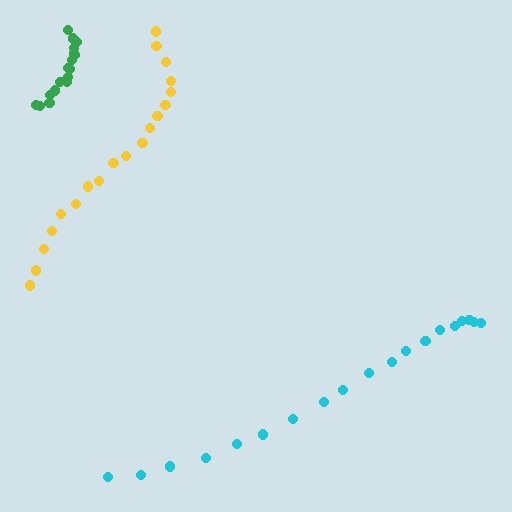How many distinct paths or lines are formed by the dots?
There are 3 distinct paths.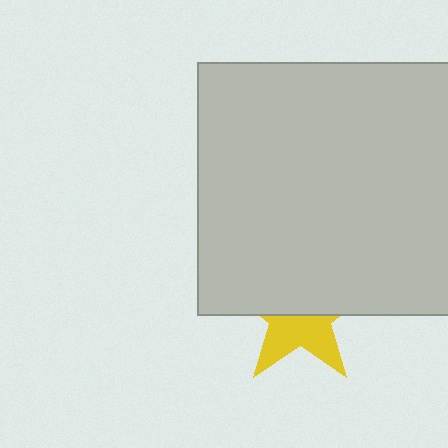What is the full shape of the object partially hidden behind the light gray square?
The partially hidden object is a yellow star.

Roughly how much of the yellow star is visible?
A small part of it is visible (roughly 43%).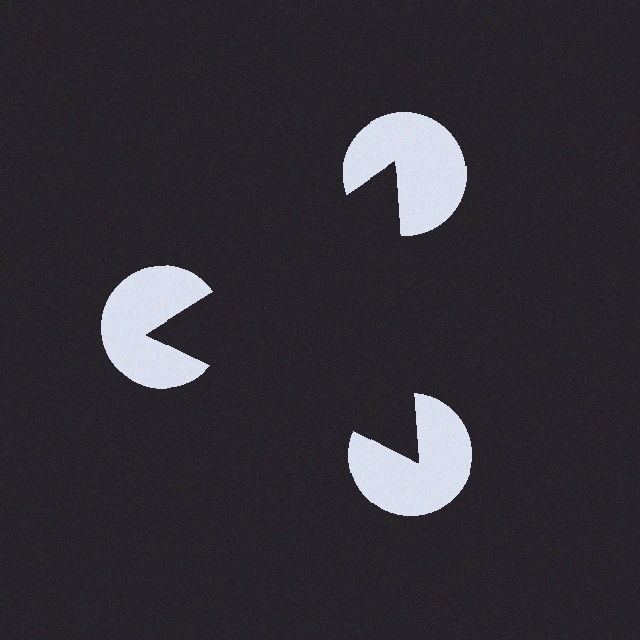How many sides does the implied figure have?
3 sides.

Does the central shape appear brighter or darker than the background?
It typically appears slightly darker than the background, even though no actual brightness change is drawn.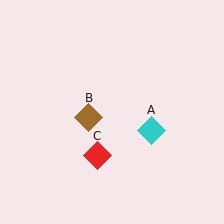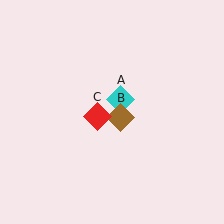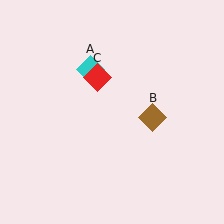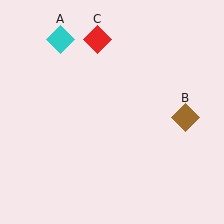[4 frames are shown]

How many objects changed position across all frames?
3 objects changed position: cyan diamond (object A), brown diamond (object B), red diamond (object C).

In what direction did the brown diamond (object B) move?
The brown diamond (object B) moved right.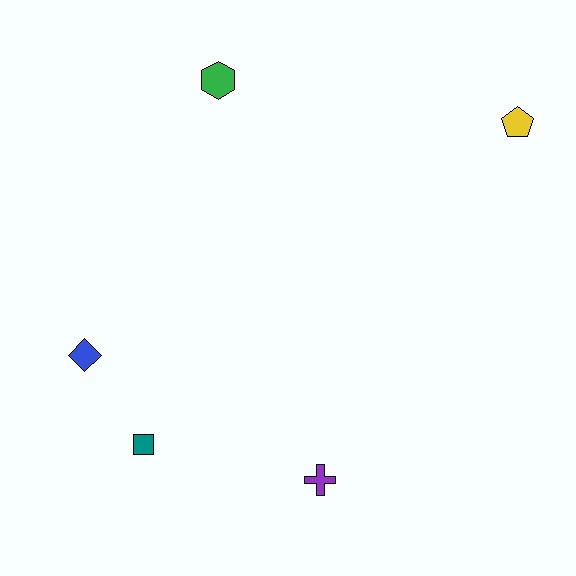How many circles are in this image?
There are no circles.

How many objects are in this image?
There are 5 objects.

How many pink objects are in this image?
There are no pink objects.